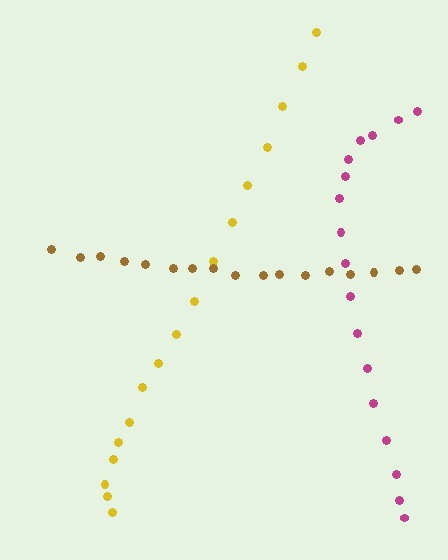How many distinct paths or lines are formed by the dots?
There are 3 distinct paths.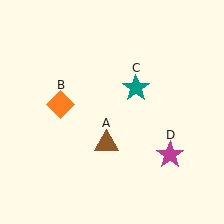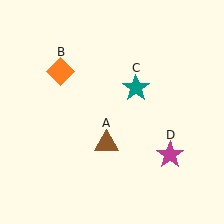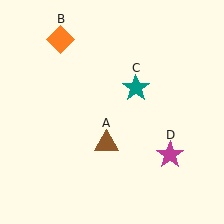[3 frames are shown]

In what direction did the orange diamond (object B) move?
The orange diamond (object B) moved up.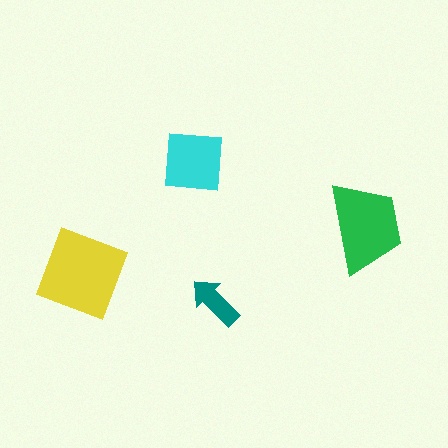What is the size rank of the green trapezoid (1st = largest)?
2nd.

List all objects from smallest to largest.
The teal arrow, the cyan square, the green trapezoid, the yellow square.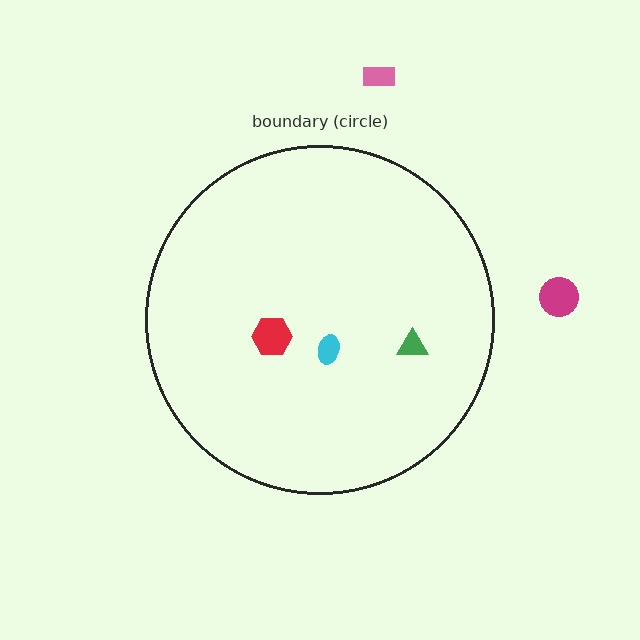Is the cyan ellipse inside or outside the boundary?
Inside.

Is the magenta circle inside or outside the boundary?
Outside.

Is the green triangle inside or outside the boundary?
Inside.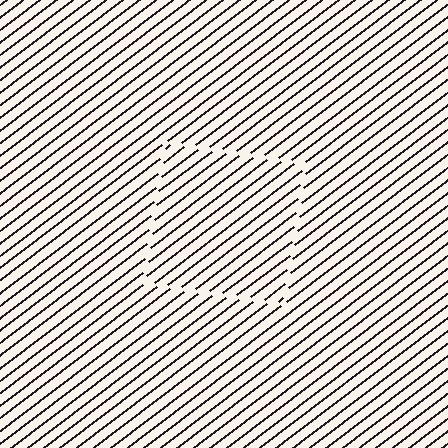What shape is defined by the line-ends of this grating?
An illusory square. The interior of the shape contains the same grating, shifted by half a period — the contour is defined by the phase discontinuity where line-ends from the inner and outer gratings abut.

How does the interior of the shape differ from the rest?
The interior of the shape contains the same grating, shifted by half a period — the contour is defined by the phase discontinuity where line-ends from the inner and outer gratings abut.